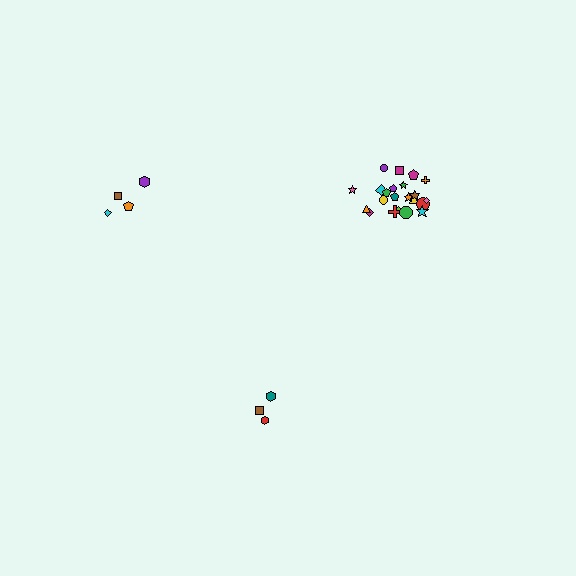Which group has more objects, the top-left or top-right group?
The top-right group.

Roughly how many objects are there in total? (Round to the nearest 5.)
Roughly 30 objects in total.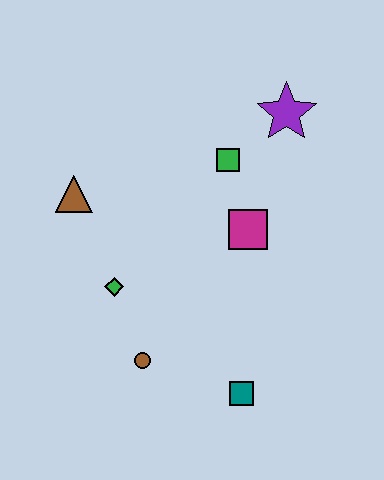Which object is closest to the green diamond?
The brown circle is closest to the green diamond.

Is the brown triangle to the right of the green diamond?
No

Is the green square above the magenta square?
Yes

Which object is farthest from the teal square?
The purple star is farthest from the teal square.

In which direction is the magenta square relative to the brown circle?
The magenta square is above the brown circle.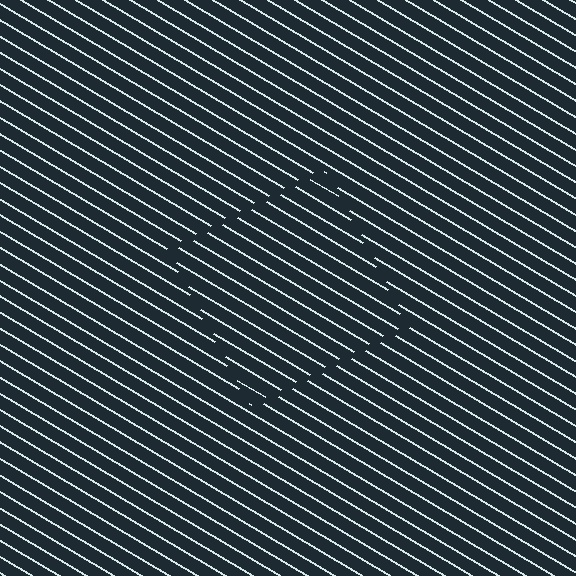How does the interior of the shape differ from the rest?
The interior of the shape contains the same grating, shifted by half a period — the contour is defined by the phase discontinuity where line-ends from the inner and outer gratings abut.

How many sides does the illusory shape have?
4 sides — the line-ends trace a square.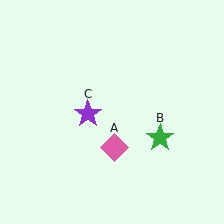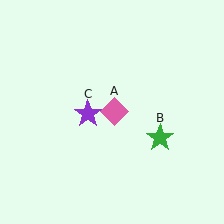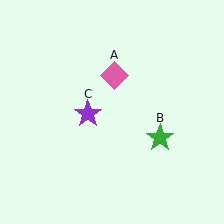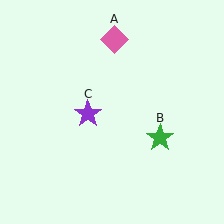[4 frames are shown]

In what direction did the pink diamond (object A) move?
The pink diamond (object A) moved up.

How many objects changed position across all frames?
1 object changed position: pink diamond (object A).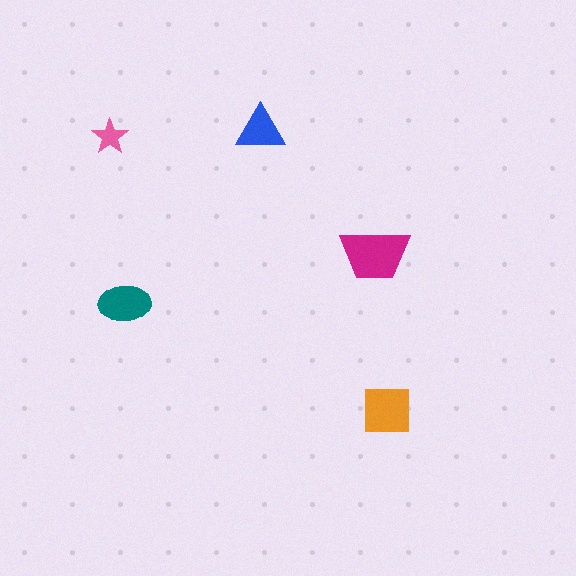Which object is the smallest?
The pink star.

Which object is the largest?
The magenta trapezoid.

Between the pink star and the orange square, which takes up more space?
The orange square.